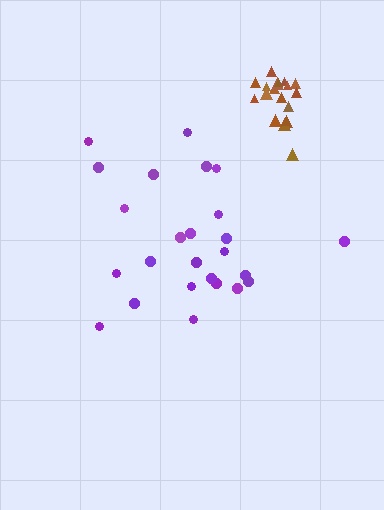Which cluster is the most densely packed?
Brown.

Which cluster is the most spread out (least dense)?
Purple.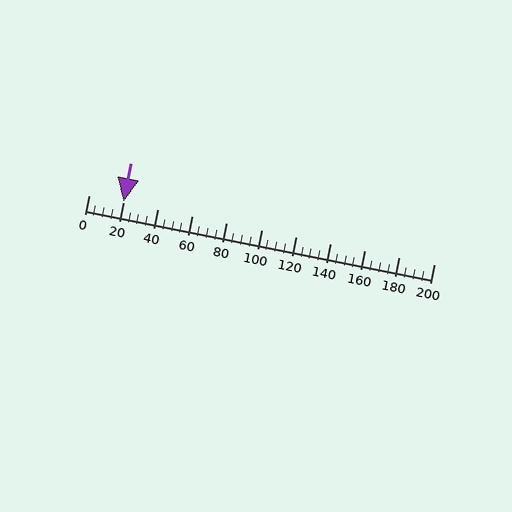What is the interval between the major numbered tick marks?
The major tick marks are spaced 20 units apart.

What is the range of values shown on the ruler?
The ruler shows values from 0 to 200.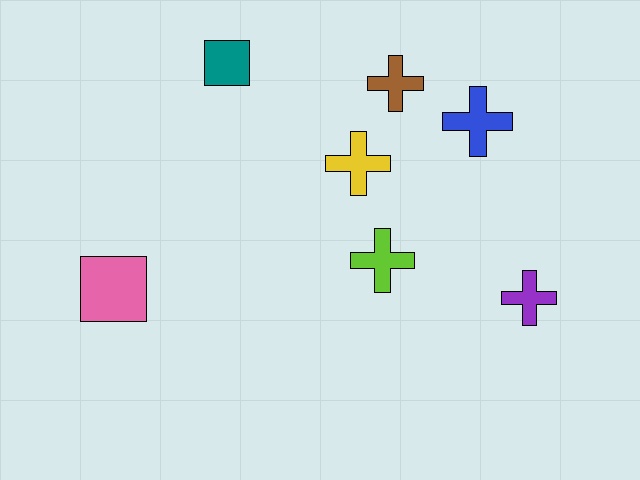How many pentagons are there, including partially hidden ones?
There are no pentagons.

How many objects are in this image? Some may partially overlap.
There are 7 objects.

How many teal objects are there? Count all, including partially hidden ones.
There is 1 teal object.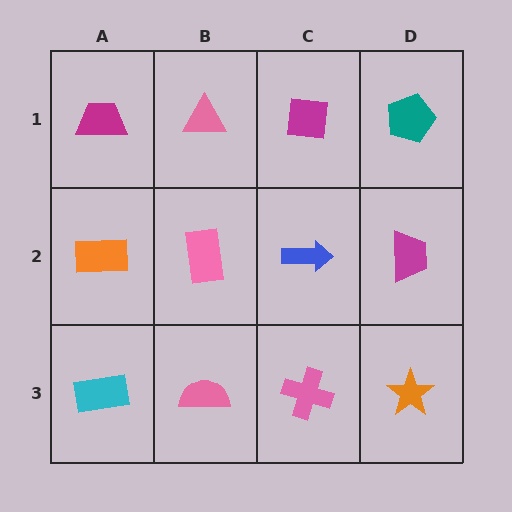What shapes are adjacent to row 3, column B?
A pink rectangle (row 2, column B), a cyan rectangle (row 3, column A), a pink cross (row 3, column C).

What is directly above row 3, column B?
A pink rectangle.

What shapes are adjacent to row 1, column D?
A magenta trapezoid (row 2, column D), a magenta square (row 1, column C).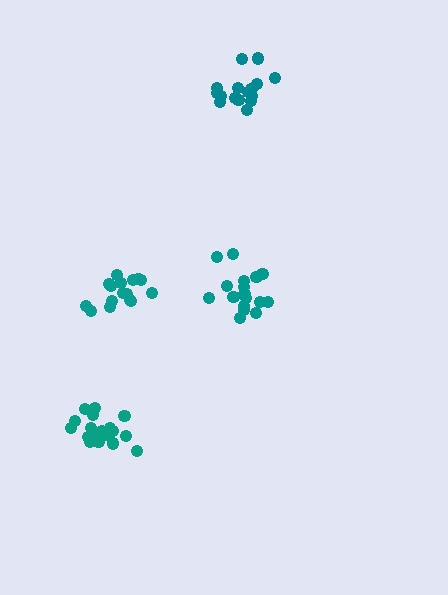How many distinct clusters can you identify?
There are 4 distinct clusters.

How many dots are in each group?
Group 1: 17 dots, Group 2: 16 dots, Group 3: 19 dots, Group 4: 16 dots (68 total).